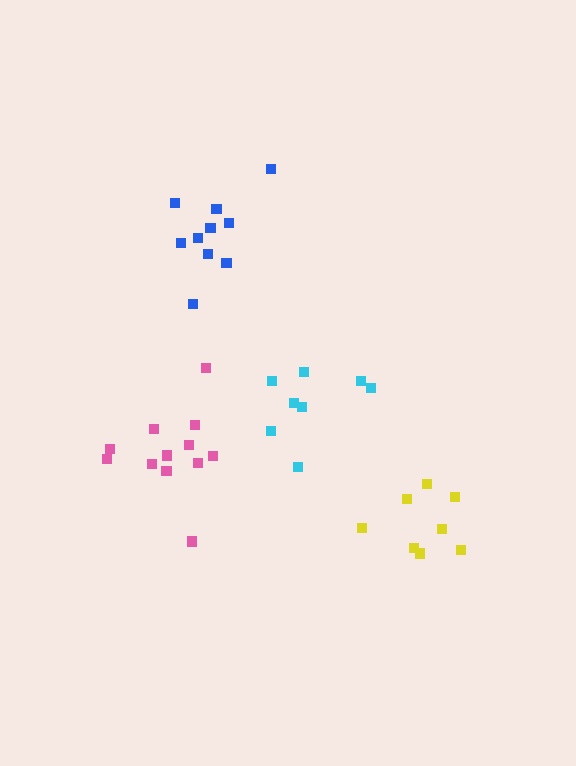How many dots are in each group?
Group 1: 8 dots, Group 2: 10 dots, Group 3: 12 dots, Group 4: 8 dots (38 total).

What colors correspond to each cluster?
The clusters are colored: yellow, blue, pink, cyan.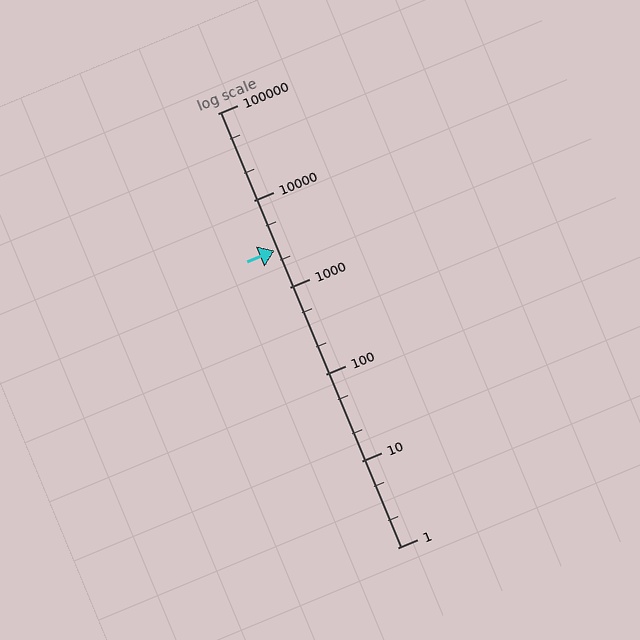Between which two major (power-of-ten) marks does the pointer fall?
The pointer is between 1000 and 10000.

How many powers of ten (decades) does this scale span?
The scale spans 5 decades, from 1 to 100000.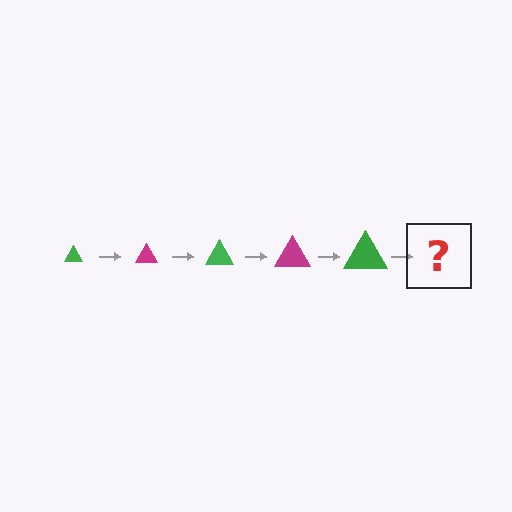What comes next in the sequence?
The next element should be a magenta triangle, larger than the previous one.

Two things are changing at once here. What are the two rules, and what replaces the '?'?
The two rules are that the triangle grows larger each step and the color cycles through green and magenta. The '?' should be a magenta triangle, larger than the previous one.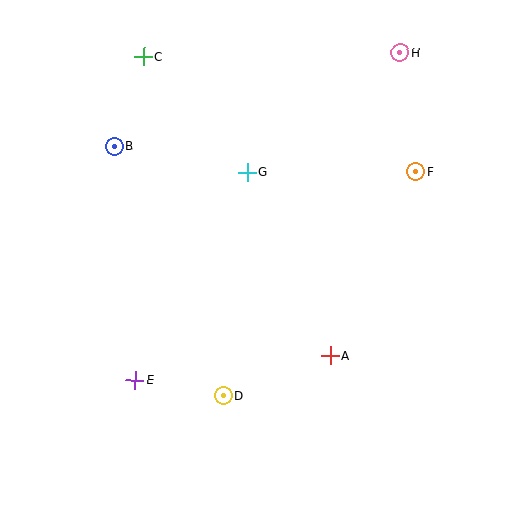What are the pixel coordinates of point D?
Point D is at (224, 395).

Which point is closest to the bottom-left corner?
Point E is closest to the bottom-left corner.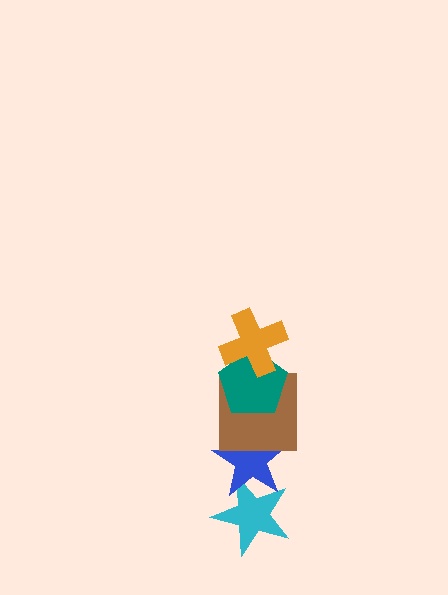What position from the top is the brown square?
The brown square is 3rd from the top.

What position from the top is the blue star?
The blue star is 4th from the top.